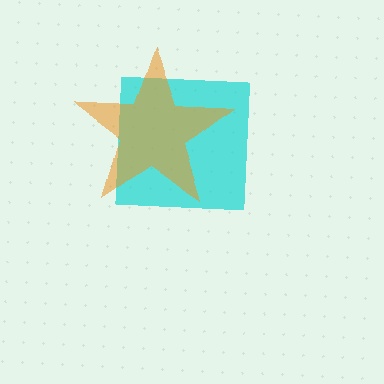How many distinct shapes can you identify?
There are 2 distinct shapes: a cyan square, an orange star.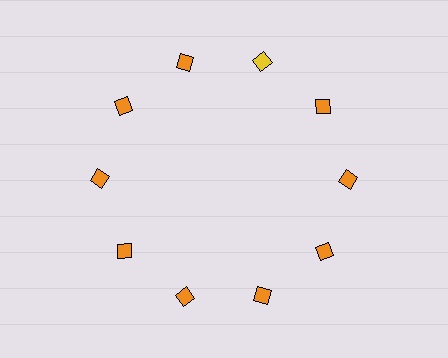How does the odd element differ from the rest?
It has a different color: yellow instead of orange.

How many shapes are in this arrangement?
There are 10 shapes arranged in a ring pattern.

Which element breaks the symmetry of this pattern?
The yellow diamond at roughly the 1 o'clock position breaks the symmetry. All other shapes are orange diamonds.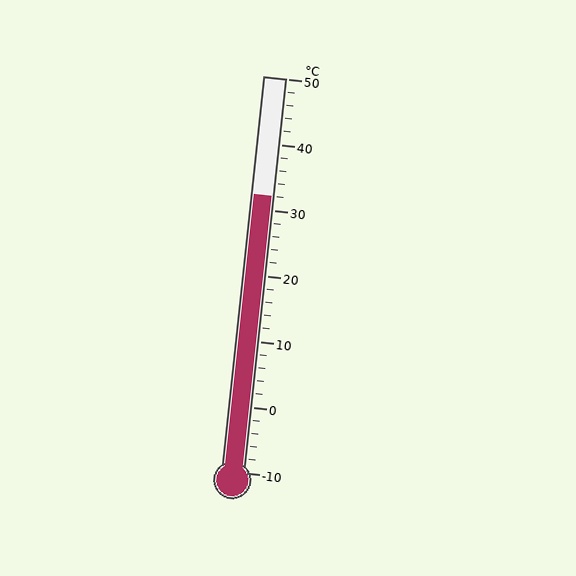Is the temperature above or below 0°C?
The temperature is above 0°C.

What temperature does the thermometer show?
The thermometer shows approximately 32°C.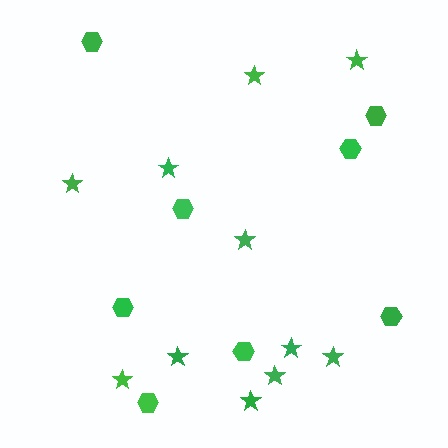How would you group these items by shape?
There are 2 groups: one group of stars (11) and one group of hexagons (8).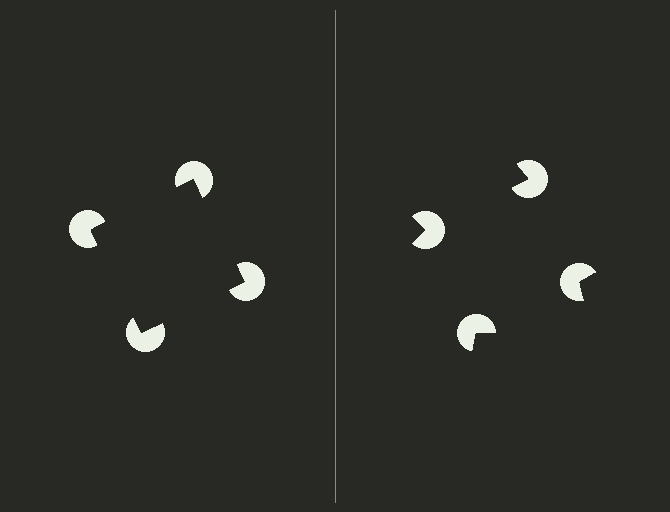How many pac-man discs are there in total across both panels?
8 — 4 on each side.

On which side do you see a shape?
An illusory square appears on the left side. On the right side the wedge cuts are rotated, so no coherent shape forms.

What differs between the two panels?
The pac-man discs are positioned identically on both sides; only the wedge orientations differ. On the left they align to a square; on the right they are misaligned.